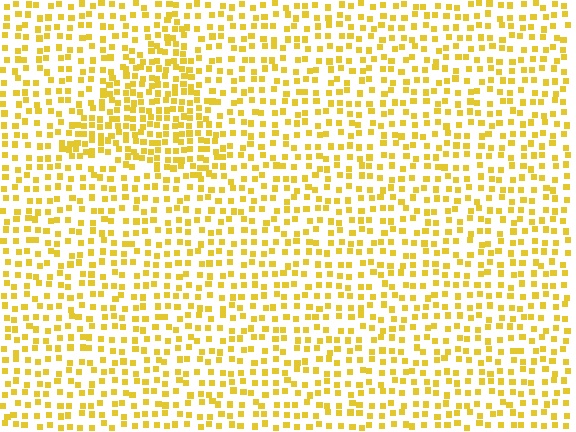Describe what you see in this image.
The image contains small yellow elements arranged at two different densities. A triangle-shaped region is visible where the elements are more densely packed than the surrounding area.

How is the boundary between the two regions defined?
The boundary is defined by a change in element density (approximately 1.8x ratio). All elements are the same color, size, and shape.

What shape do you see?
I see a triangle.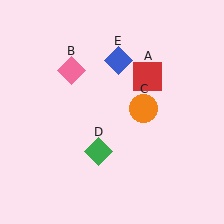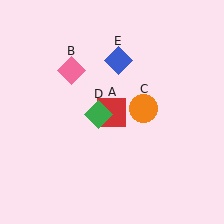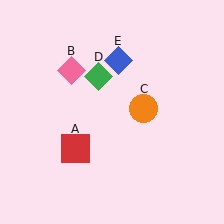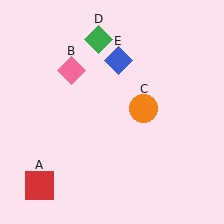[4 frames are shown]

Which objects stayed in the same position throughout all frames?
Pink diamond (object B) and orange circle (object C) and blue diamond (object E) remained stationary.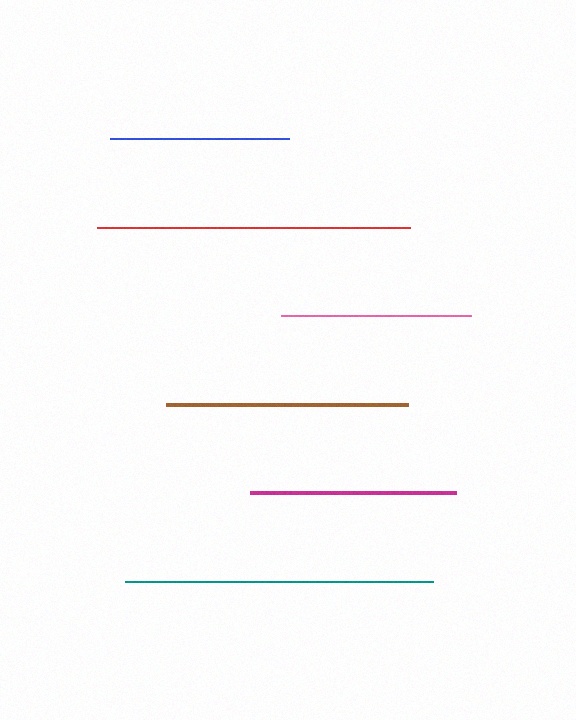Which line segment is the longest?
The red line is the longest at approximately 313 pixels.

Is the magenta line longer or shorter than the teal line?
The teal line is longer than the magenta line.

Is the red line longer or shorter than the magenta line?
The red line is longer than the magenta line.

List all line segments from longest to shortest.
From longest to shortest: red, teal, brown, magenta, pink, blue.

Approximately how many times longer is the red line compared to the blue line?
The red line is approximately 1.8 times the length of the blue line.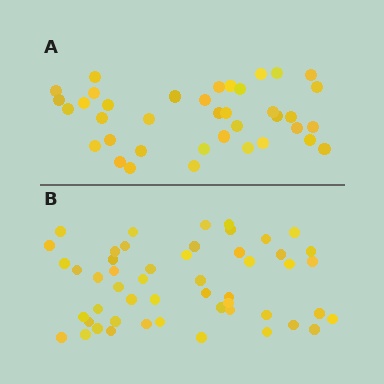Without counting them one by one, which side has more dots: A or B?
Region B (the bottom region) has more dots.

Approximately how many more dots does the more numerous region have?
Region B has approximately 15 more dots than region A.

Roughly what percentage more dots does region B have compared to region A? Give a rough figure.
About 35% more.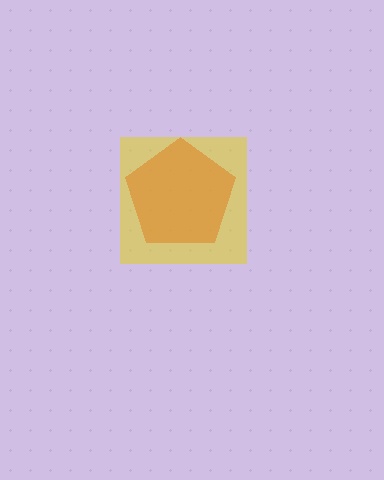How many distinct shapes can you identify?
There are 2 distinct shapes: a red pentagon, a yellow square.